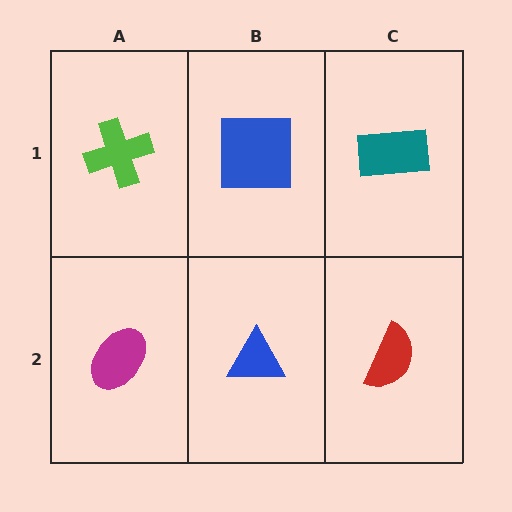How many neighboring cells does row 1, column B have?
3.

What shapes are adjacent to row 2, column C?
A teal rectangle (row 1, column C), a blue triangle (row 2, column B).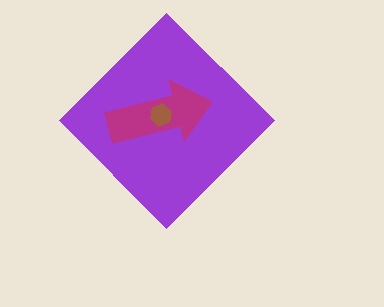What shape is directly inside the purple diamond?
The magenta arrow.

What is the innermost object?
The brown hexagon.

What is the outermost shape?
The purple diamond.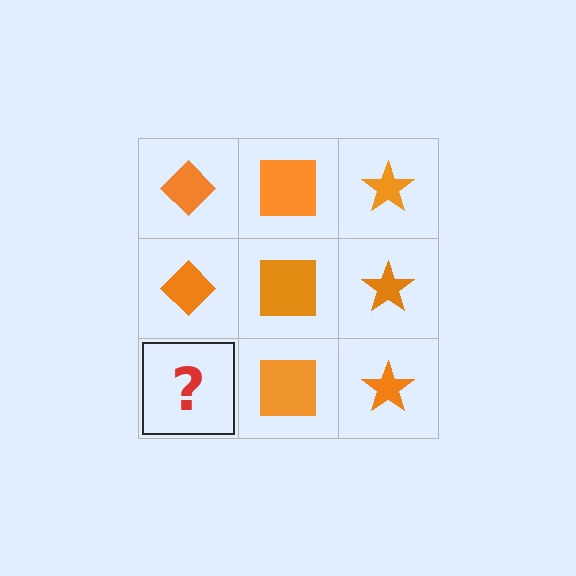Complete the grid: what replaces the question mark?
The question mark should be replaced with an orange diamond.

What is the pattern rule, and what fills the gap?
The rule is that each column has a consistent shape. The gap should be filled with an orange diamond.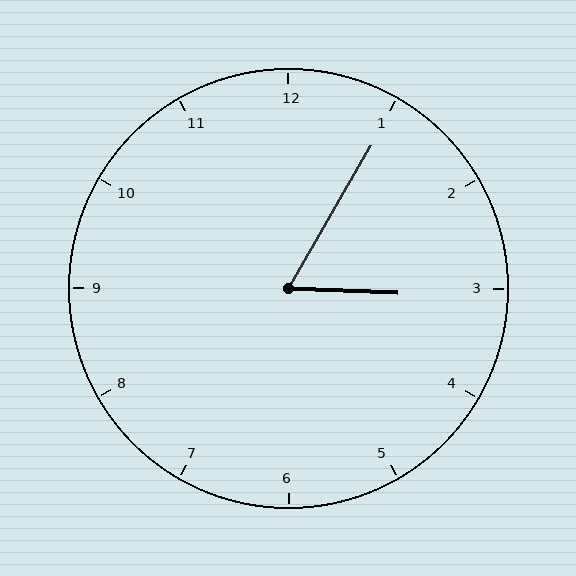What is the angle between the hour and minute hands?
Approximately 62 degrees.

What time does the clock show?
3:05.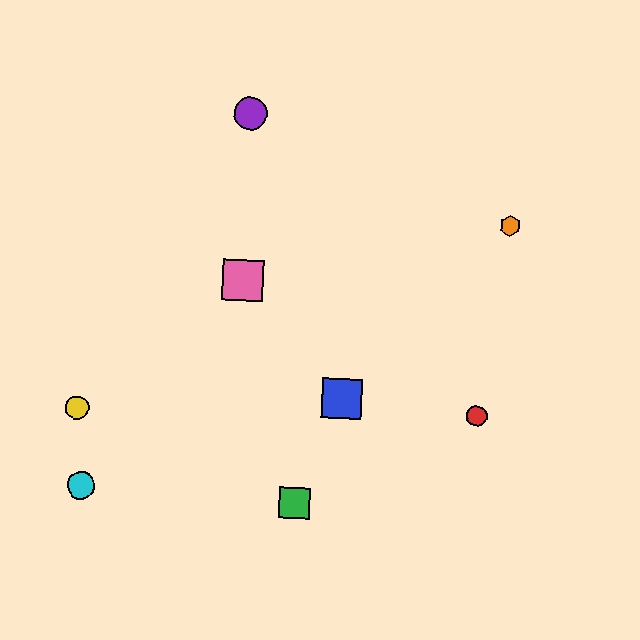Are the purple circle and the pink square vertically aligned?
Yes, both are at x≈251.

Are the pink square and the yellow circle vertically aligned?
No, the pink square is at x≈243 and the yellow circle is at x≈77.